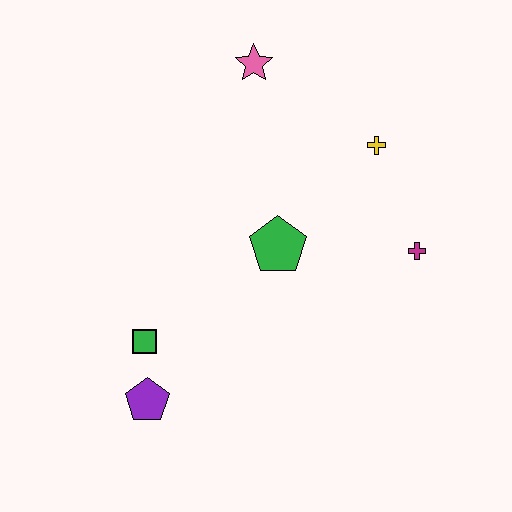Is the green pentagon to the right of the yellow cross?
No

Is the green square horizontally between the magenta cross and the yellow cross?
No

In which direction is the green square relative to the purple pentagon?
The green square is above the purple pentagon.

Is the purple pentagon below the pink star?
Yes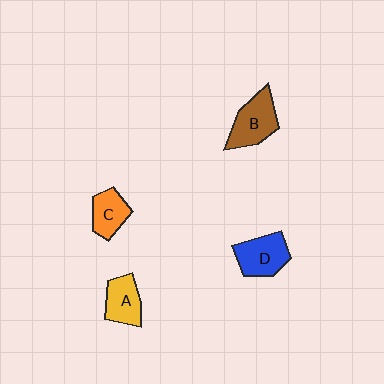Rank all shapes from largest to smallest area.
From largest to smallest: B (brown), D (blue), A (yellow), C (orange).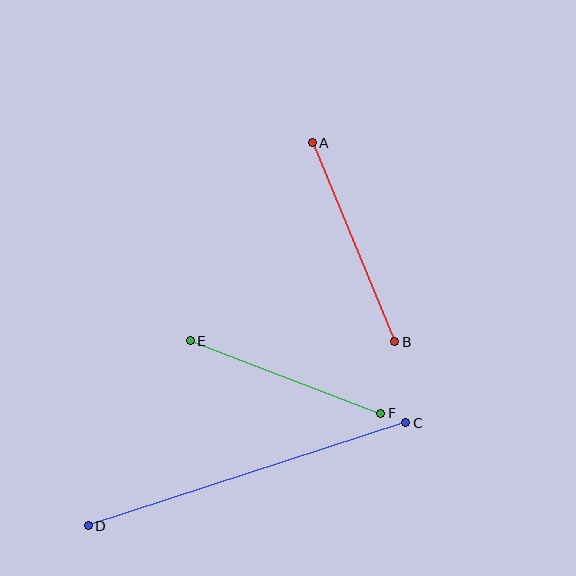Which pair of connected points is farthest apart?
Points C and D are farthest apart.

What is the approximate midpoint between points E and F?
The midpoint is at approximately (286, 377) pixels.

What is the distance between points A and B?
The distance is approximately 215 pixels.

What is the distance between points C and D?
The distance is approximately 333 pixels.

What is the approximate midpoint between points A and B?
The midpoint is at approximately (354, 242) pixels.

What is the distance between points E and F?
The distance is approximately 204 pixels.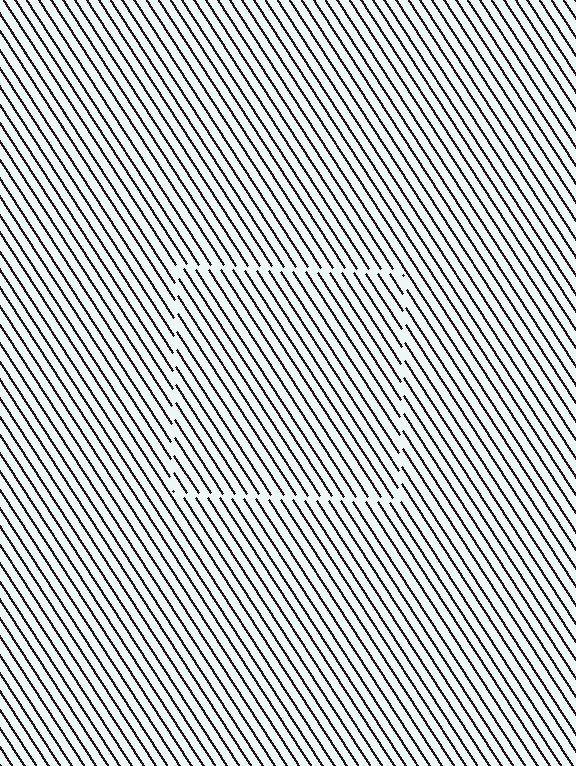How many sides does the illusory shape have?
4 sides — the line-ends trace a square.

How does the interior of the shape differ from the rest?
The interior of the shape contains the same grating, shifted by half a period — the contour is defined by the phase discontinuity where line-ends from the inner and outer gratings abut.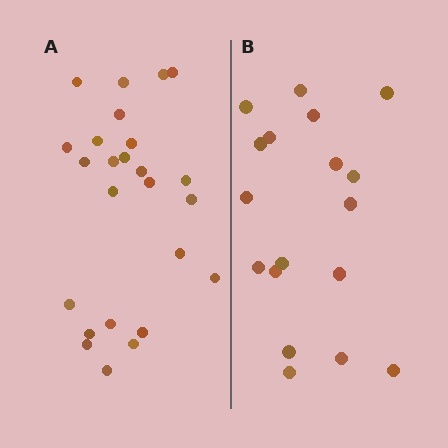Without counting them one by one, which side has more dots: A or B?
Region A (the left region) has more dots.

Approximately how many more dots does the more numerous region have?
Region A has roughly 8 or so more dots than region B.